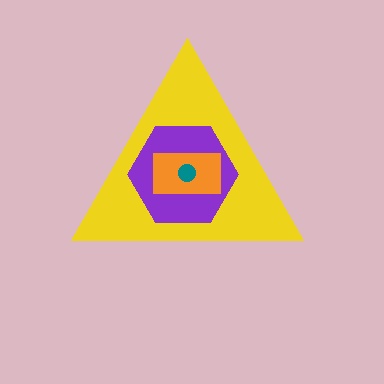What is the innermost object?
The teal circle.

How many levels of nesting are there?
4.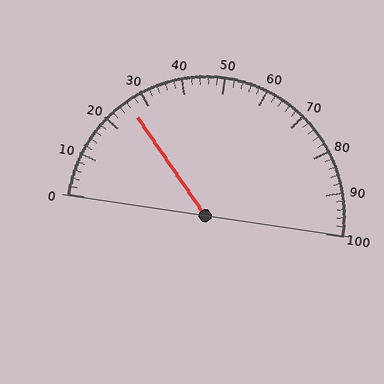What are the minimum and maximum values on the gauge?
The gauge ranges from 0 to 100.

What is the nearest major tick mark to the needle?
The nearest major tick mark is 30.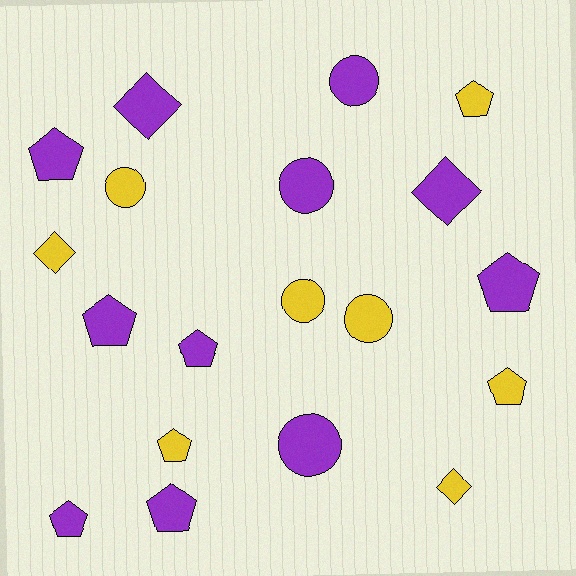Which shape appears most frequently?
Pentagon, with 9 objects.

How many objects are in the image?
There are 19 objects.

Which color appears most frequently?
Purple, with 11 objects.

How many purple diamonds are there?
There are 2 purple diamonds.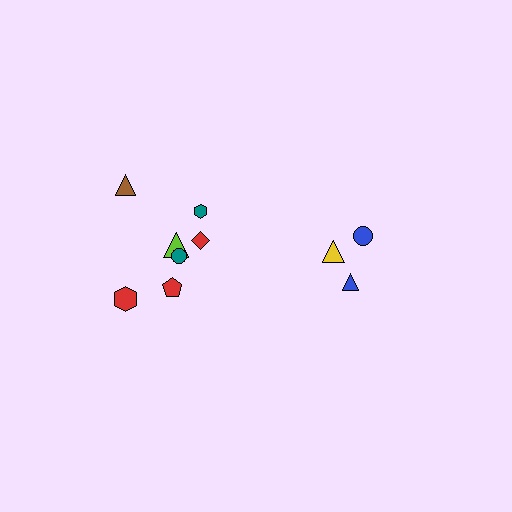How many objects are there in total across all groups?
There are 10 objects.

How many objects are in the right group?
There are 3 objects.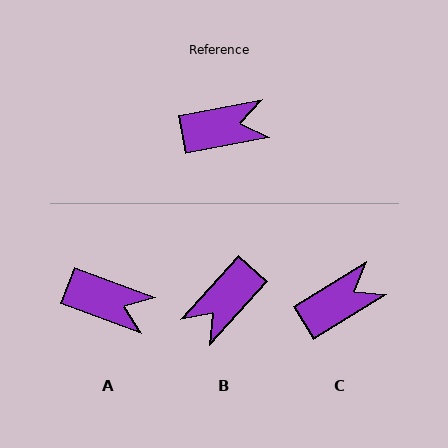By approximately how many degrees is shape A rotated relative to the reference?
Approximately 31 degrees clockwise.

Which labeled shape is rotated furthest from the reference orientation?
B, about 142 degrees away.